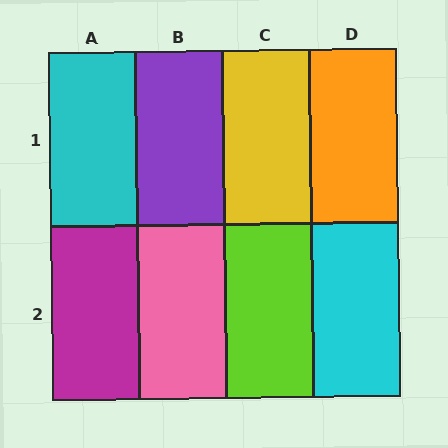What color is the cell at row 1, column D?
Orange.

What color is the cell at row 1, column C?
Yellow.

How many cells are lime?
1 cell is lime.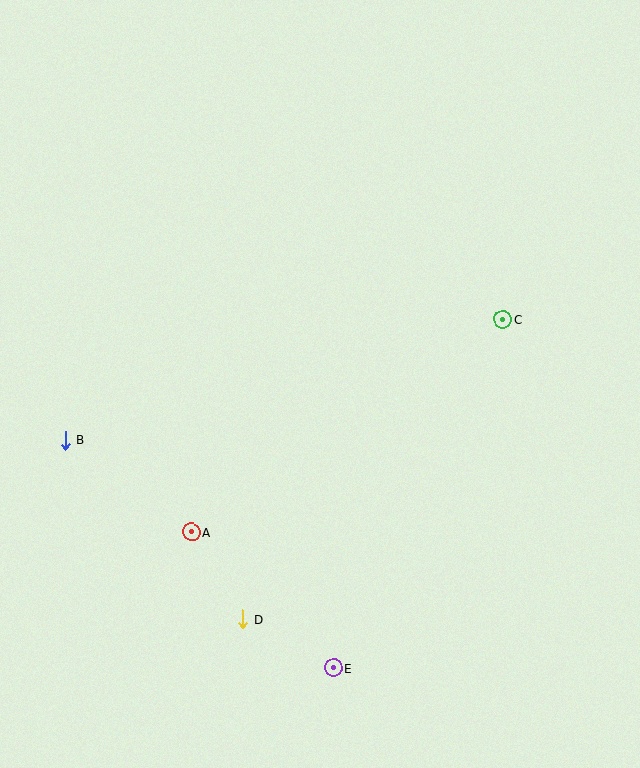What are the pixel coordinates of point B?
Point B is at (65, 440).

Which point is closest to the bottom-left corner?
Point D is closest to the bottom-left corner.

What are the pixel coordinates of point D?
Point D is at (243, 619).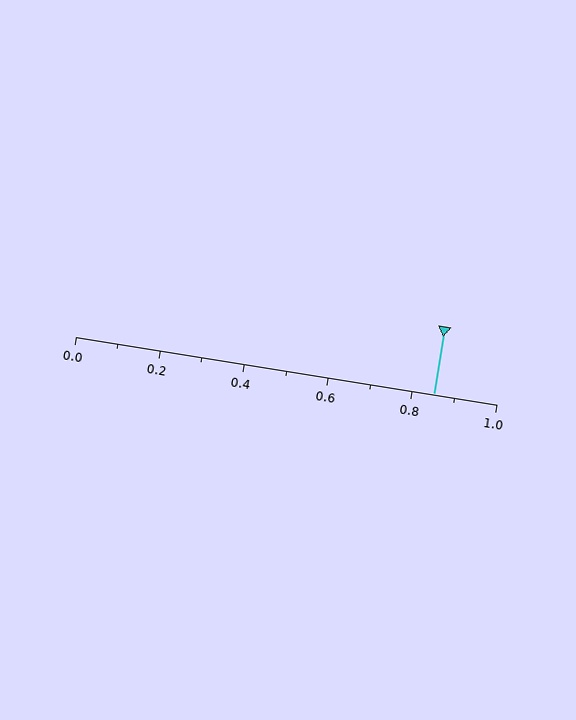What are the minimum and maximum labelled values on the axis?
The axis runs from 0.0 to 1.0.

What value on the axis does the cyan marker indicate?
The marker indicates approximately 0.85.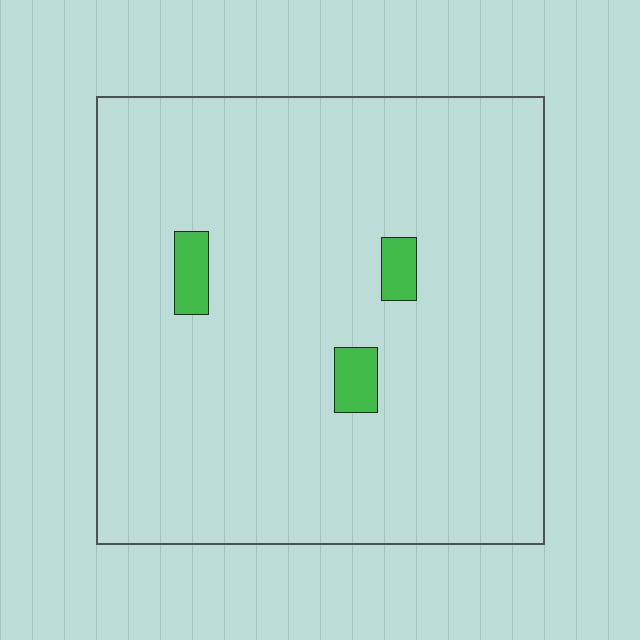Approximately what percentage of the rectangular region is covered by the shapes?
Approximately 5%.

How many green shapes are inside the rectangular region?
3.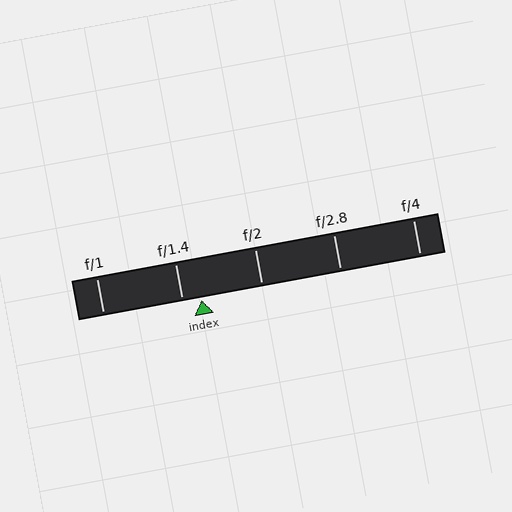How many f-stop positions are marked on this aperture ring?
There are 5 f-stop positions marked.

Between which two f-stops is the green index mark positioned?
The index mark is between f/1.4 and f/2.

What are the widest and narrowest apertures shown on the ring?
The widest aperture shown is f/1 and the narrowest is f/4.